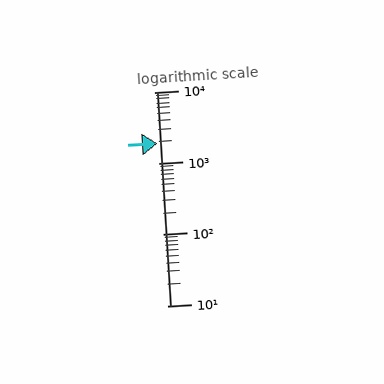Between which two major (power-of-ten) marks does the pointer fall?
The pointer is between 1000 and 10000.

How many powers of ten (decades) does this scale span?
The scale spans 3 decades, from 10 to 10000.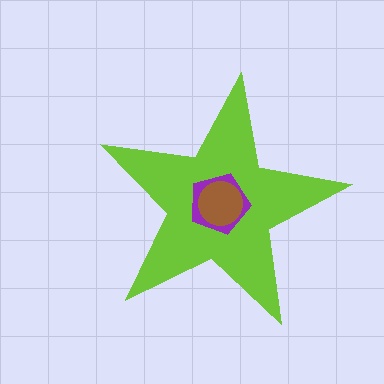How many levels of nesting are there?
3.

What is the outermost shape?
The lime star.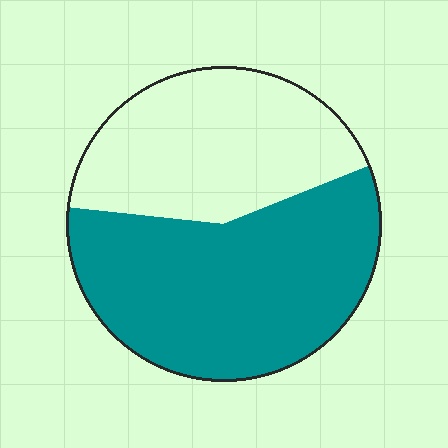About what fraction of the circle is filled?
About three fifths (3/5).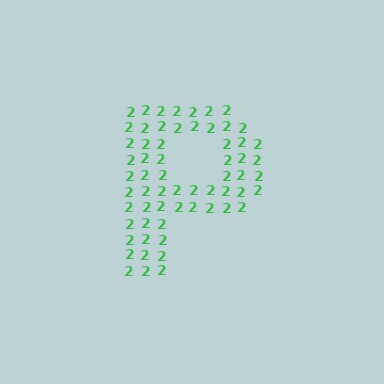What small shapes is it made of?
It is made of small digit 2's.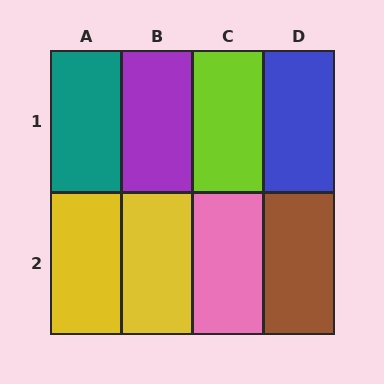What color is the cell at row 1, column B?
Purple.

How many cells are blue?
1 cell is blue.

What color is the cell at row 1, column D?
Blue.